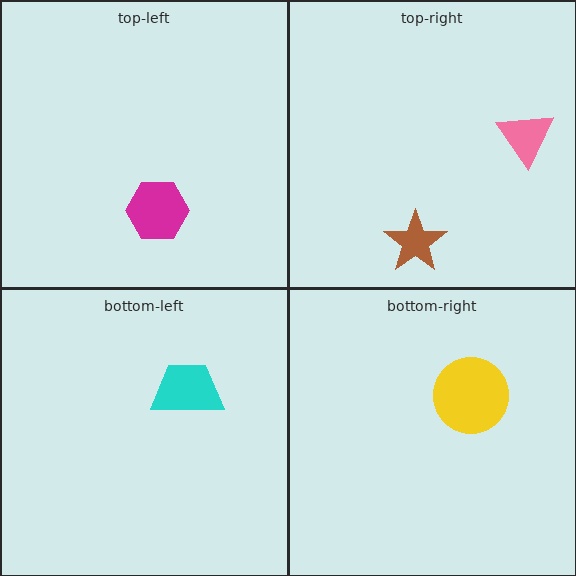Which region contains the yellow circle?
The bottom-right region.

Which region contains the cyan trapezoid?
The bottom-left region.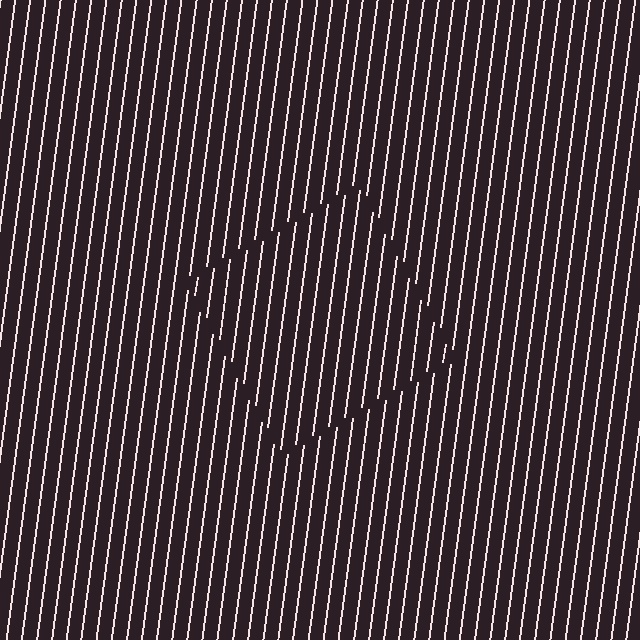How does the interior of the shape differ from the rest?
The interior of the shape contains the same grating, shifted by half a period — the contour is defined by the phase discontinuity where line-ends from the inner and outer gratings abut.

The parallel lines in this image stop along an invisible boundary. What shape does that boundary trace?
An illusory square. The interior of the shape contains the same grating, shifted by half a period — the contour is defined by the phase discontinuity where line-ends from the inner and outer gratings abut.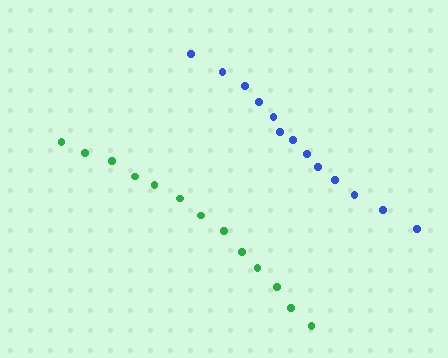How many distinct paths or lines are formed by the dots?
There are 2 distinct paths.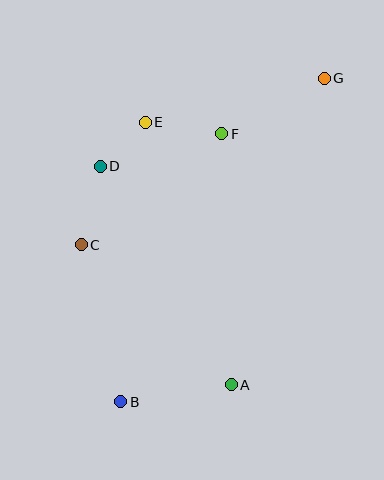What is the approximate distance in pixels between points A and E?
The distance between A and E is approximately 276 pixels.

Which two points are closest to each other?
Points D and E are closest to each other.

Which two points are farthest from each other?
Points B and G are farthest from each other.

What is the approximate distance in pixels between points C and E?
The distance between C and E is approximately 138 pixels.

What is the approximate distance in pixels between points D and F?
The distance between D and F is approximately 126 pixels.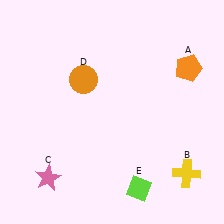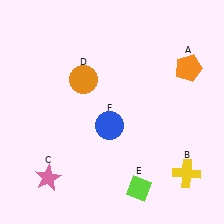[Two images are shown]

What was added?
A blue circle (F) was added in Image 2.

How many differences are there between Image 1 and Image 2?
There is 1 difference between the two images.